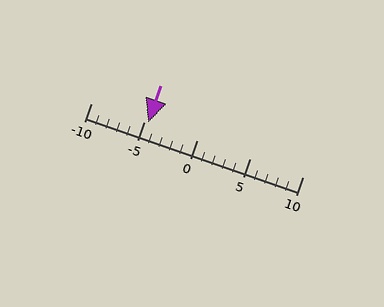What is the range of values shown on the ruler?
The ruler shows values from -10 to 10.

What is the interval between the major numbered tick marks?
The major tick marks are spaced 5 units apart.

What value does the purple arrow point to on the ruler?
The purple arrow points to approximately -5.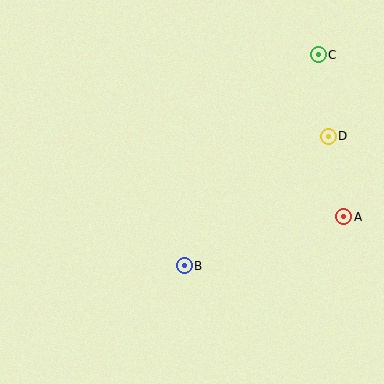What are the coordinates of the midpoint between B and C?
The midpoint between B and C is at (251, 160).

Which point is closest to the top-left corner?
Point C is closest to the top-left corner.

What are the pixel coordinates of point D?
Point D is at (328, 136).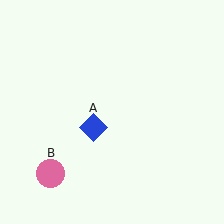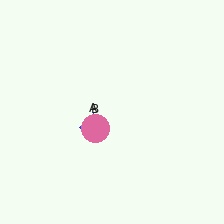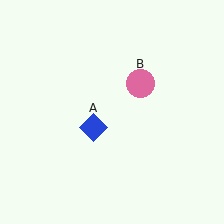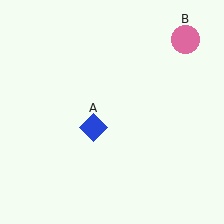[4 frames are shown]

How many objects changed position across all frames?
1 object changed position: pink circle (object B).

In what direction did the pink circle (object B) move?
The pink circle (object B) moved up and to the right.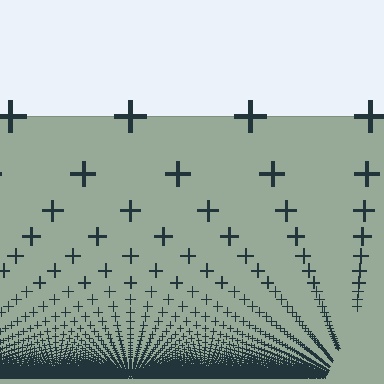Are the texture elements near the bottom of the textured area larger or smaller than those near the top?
Smaller. The gradient is inverted — elements near the bottom are smaller and denser.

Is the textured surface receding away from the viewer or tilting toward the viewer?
The surface appears to tilt toward the viewer. Texture elements get larger and sparser toward the top.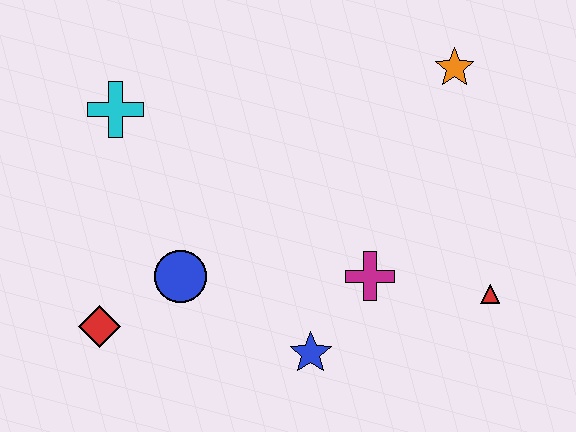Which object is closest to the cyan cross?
The blue circle is closest to the cyan cross.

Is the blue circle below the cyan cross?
Yes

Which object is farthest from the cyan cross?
The red triangle is farthest from the cyan cross.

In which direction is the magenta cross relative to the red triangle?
The magenta cross is to the left of the red triangle.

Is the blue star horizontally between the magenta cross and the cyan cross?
Yes